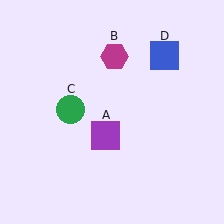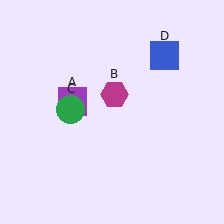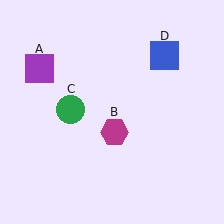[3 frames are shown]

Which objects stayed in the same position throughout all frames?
Green circle (object C) and blue square (object D) remained stationary.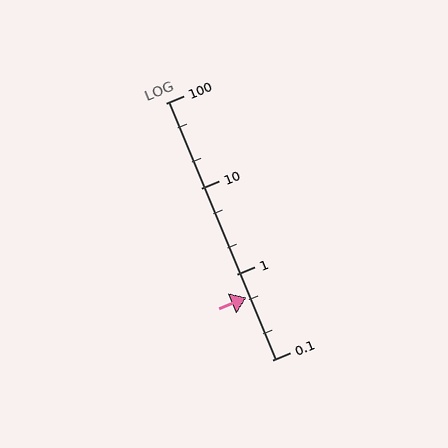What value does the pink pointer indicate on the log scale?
The pointer indicates approximately 0.53.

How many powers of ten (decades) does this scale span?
The scale spans 3 decades, from 0.1 to 100.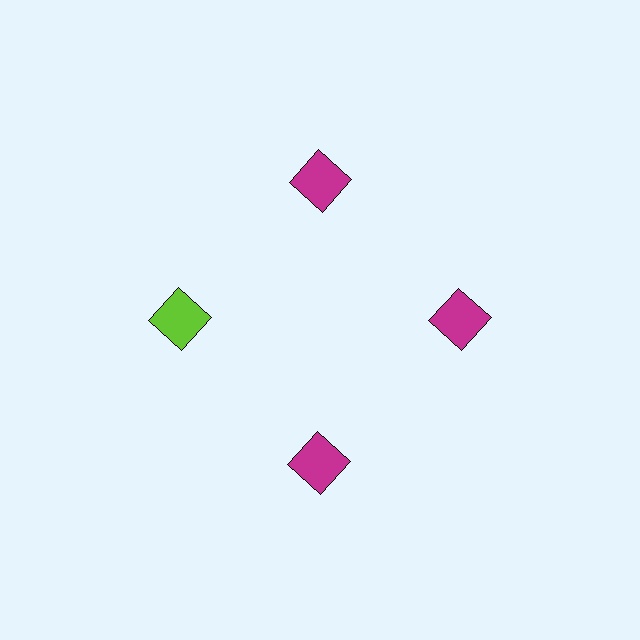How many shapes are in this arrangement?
There are 4 shapes arranged in a ring pattern.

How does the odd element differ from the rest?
It has a different color: lime instead of magenta.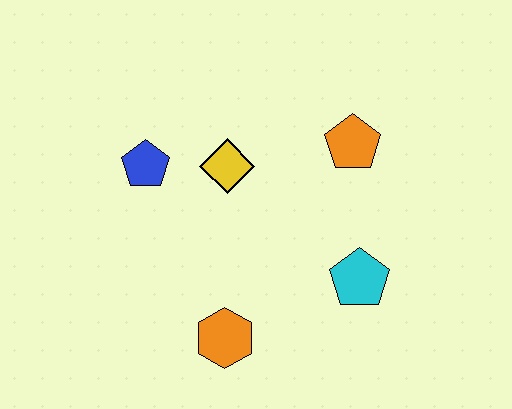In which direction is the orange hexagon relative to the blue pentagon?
The orange hexagon is below the blue pentagon.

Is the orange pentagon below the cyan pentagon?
No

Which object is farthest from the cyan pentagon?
The blue pentagon is farthest from the cyan pentagon.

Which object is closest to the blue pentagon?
The yellow diamond is closest to the blue pentagon.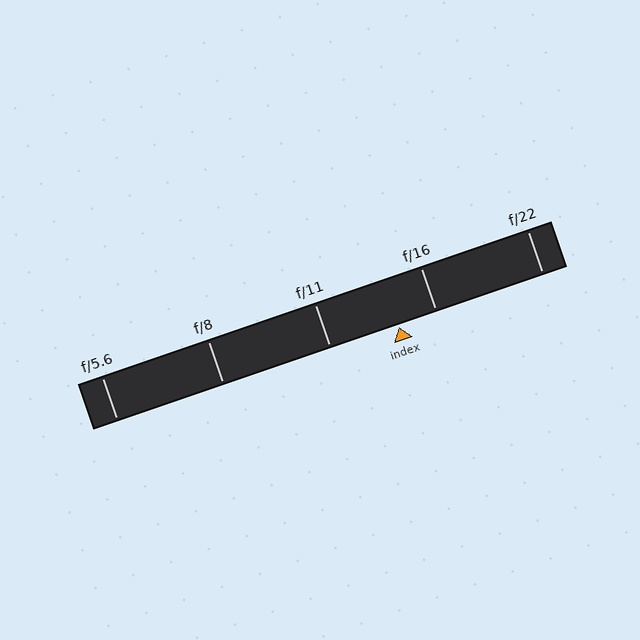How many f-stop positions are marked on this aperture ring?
There are 5 f-stop positions marked.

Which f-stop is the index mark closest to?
The index mark is closest to f/16.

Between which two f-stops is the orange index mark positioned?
The index mark is between f/11 and f/16.